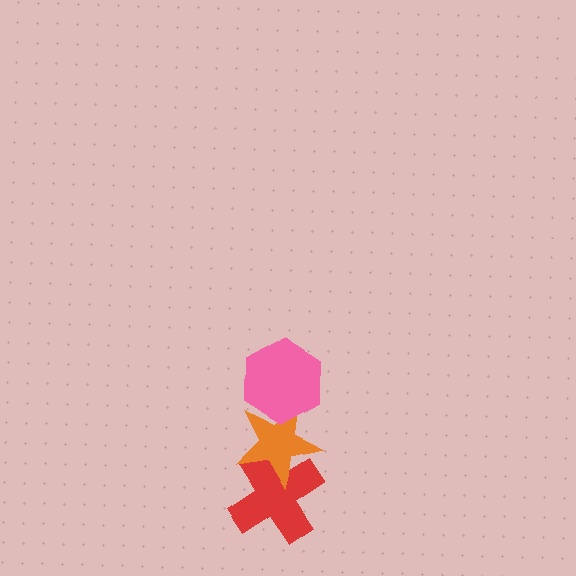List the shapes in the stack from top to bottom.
From top to bottom: the pink hexagon, the orange star, the red cross.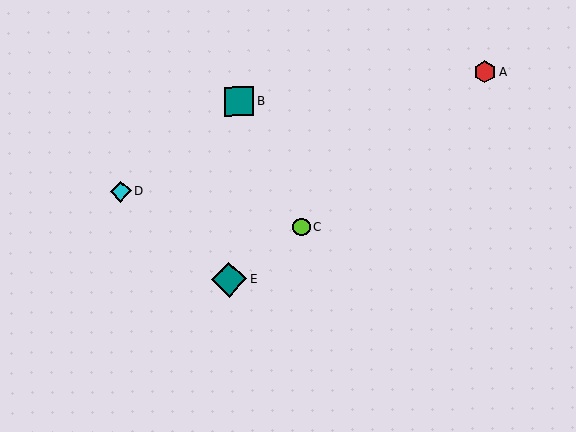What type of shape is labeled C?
Shape C is a lime circle.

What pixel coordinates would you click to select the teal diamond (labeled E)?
Click at (229, 279) to select the teal diamond E.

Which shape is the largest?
The teal diamond (labeled E) is the largest.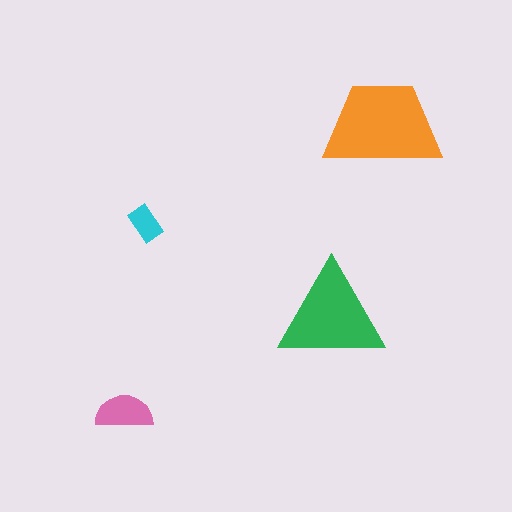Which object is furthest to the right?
The orange trapezoid is rightmost.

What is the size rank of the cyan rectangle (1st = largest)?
4th.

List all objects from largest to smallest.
The orange trapezoid, the green triangle, the pink semicircle, the cyan rectangle.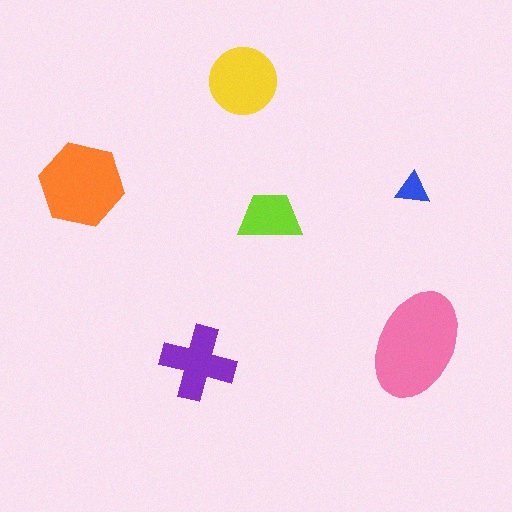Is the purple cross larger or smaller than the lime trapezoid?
Larger.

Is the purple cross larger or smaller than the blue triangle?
Larger.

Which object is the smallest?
The blue triangle.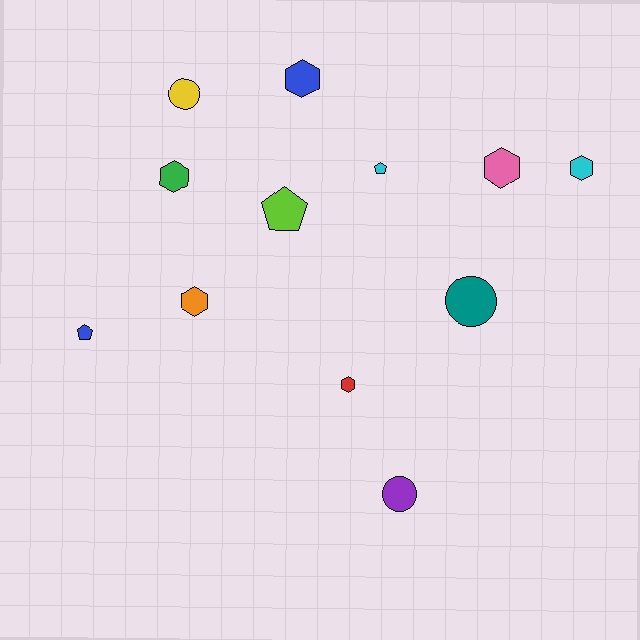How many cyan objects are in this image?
There are 2 cyan objects.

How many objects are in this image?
There are 12 objects.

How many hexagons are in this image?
There are 6 hexagons.